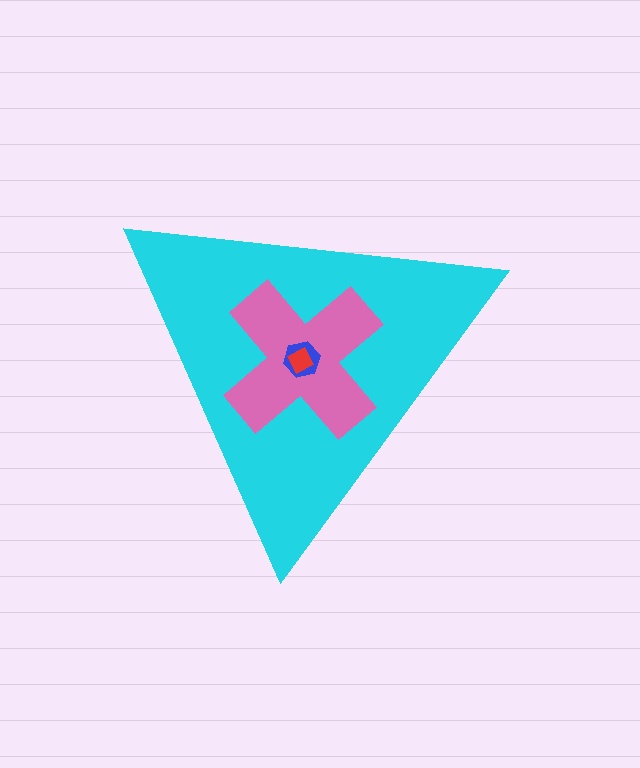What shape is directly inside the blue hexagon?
The red diamond.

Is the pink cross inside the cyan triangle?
Yes.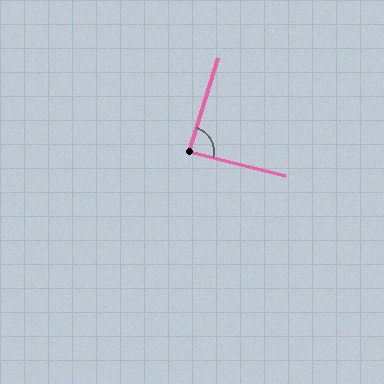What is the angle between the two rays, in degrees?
Approximately 87 degrees.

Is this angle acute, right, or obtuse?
It is approximately a right angle.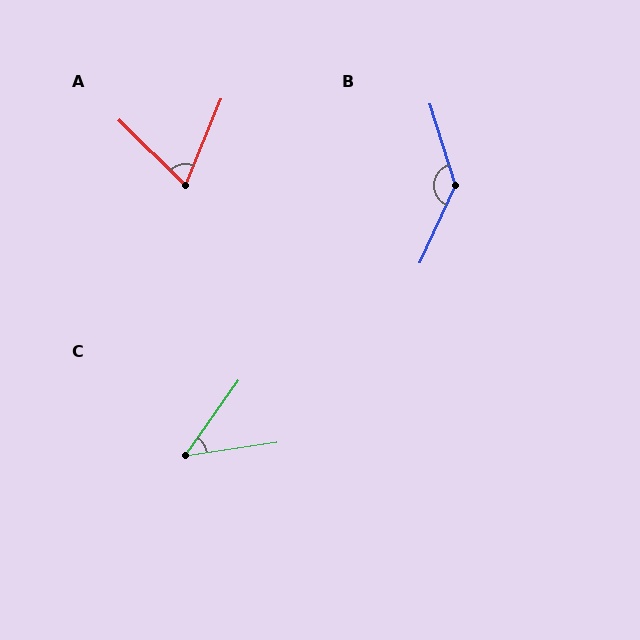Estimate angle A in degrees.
Approximately 68 degrees.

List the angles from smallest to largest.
C (47°), A (68°), B (138°).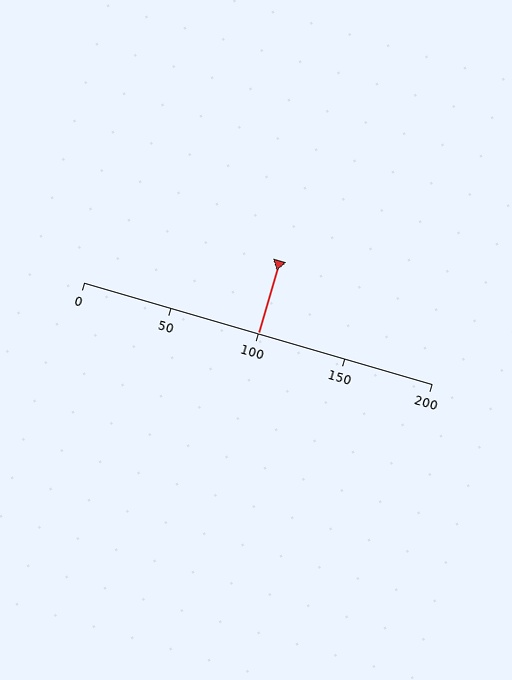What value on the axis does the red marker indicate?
The marker indicates approximately 100.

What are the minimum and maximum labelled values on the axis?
The axis runs from 0 to 200.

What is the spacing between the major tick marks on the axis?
The major ticks are spaced 50 apart.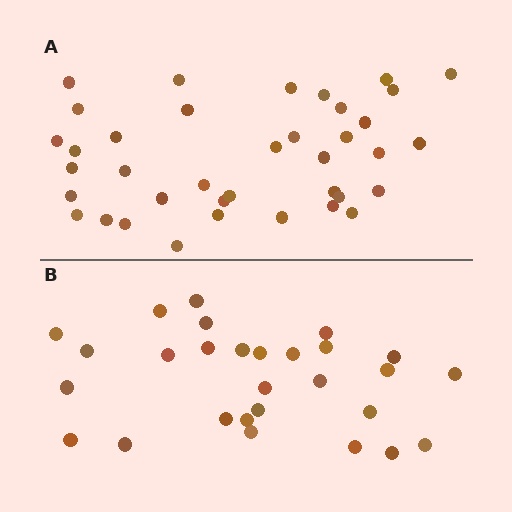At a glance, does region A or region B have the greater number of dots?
Region A (the top region) has more dots.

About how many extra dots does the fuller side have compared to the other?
Region A has roughly 10 or so more dots than region B.